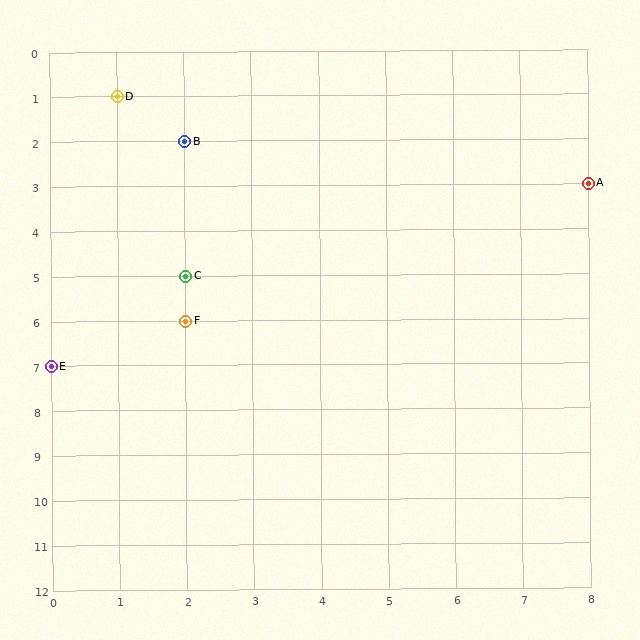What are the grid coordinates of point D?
Point D is at grid coordinates (1, 1).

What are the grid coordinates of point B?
Point B is at grid coordinates (2, 2).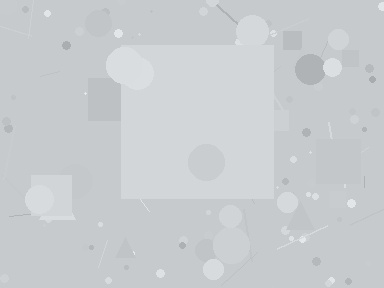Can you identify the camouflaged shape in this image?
The camouflaged shape is a square.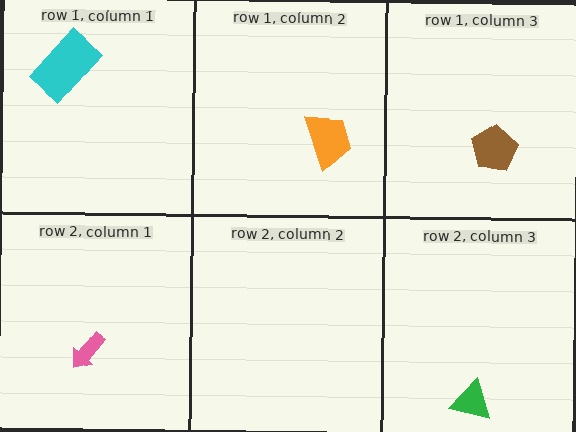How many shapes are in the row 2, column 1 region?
1.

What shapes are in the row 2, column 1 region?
The pink arrow.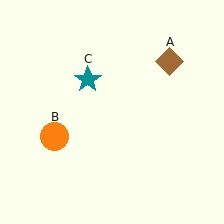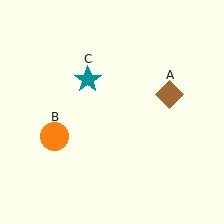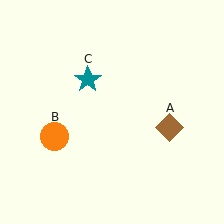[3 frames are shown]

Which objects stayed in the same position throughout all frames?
Orange circle (object B) and teal star (object C) remained stationary.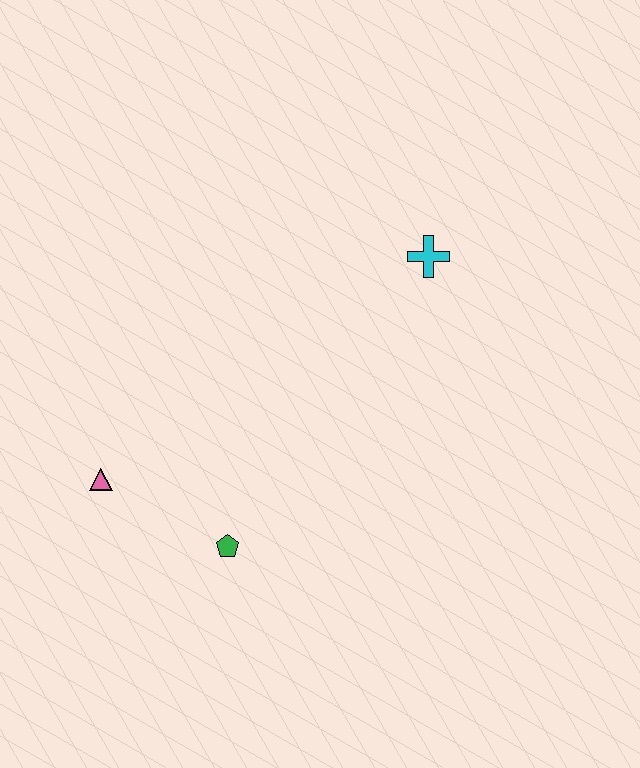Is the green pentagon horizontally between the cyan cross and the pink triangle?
Yes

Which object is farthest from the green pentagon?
The cyan cross is farthest from the green pentagon.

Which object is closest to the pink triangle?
The green pentagon is closest to the pink triangle.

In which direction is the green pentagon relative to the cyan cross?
The green pentagon is below the cyan cross.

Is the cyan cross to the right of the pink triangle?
Yes